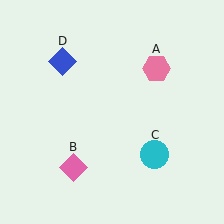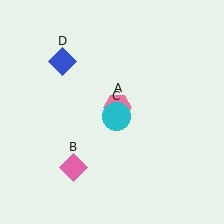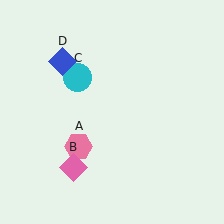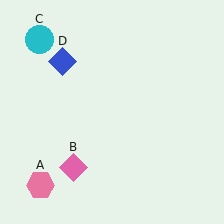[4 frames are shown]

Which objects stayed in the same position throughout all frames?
Pink diamond (object B) and blue diamond (object D) remained stationary.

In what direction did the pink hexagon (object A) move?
The pink hexagon (object A) moved down and to the left.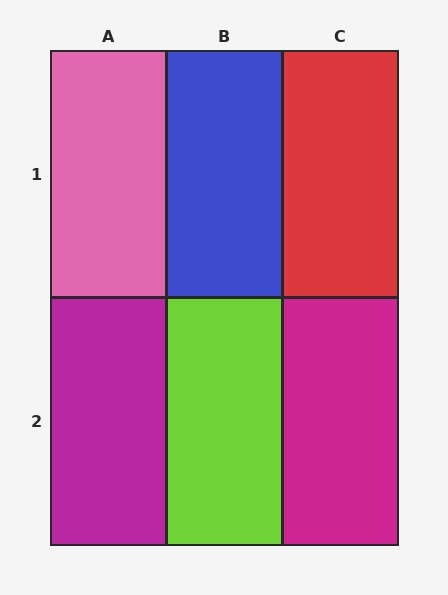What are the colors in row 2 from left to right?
Magenta, lime, magenta.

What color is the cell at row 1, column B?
Blue.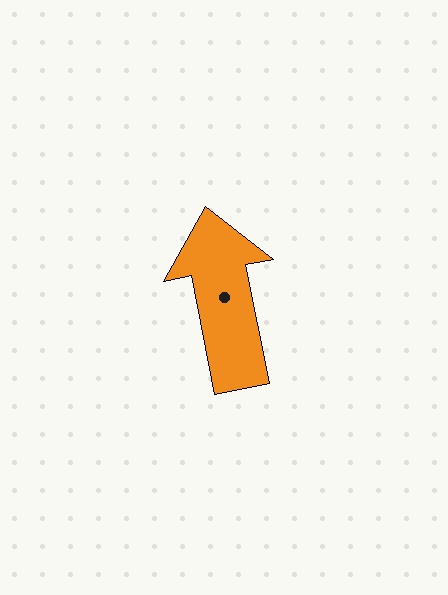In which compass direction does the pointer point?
North.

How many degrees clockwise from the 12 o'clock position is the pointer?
Approximately 349 degrees.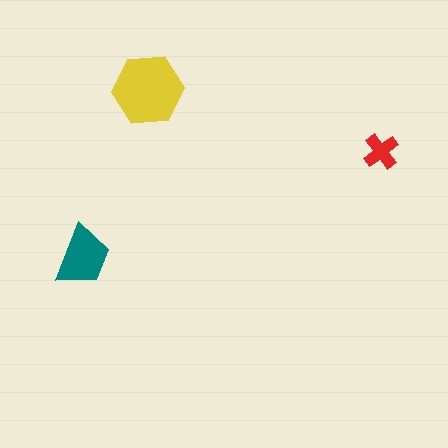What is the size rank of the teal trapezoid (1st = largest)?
2nd.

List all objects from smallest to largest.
The red cross, the teal trapezoid, the yellow hexagon.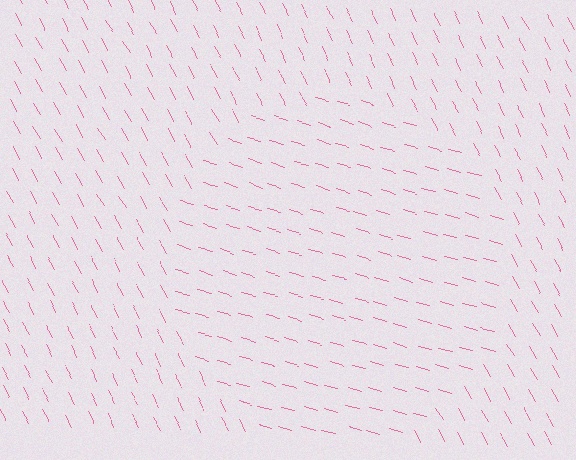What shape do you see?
I see a circle.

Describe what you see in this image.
The image is filled with small pink line segments. A circle region in the image has lines oriented differently from the surrounding lines, creating a visible texture boundary.